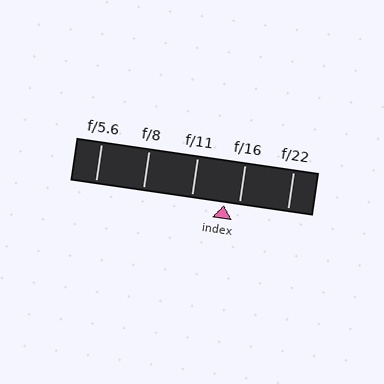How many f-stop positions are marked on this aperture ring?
There are 5 f-stop positions marked.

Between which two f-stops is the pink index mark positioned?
The index mark is between f/11 and f/16.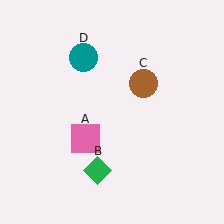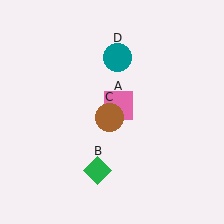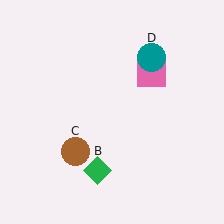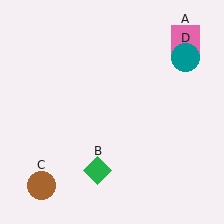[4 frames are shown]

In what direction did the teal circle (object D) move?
The teal circle (object D) moved right.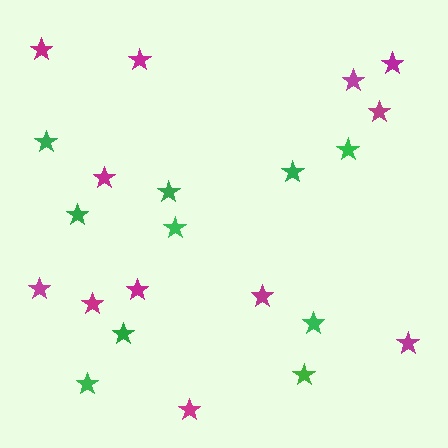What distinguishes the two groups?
There are 2 groups: one group of magenta stars (12) and one group of green stars (10).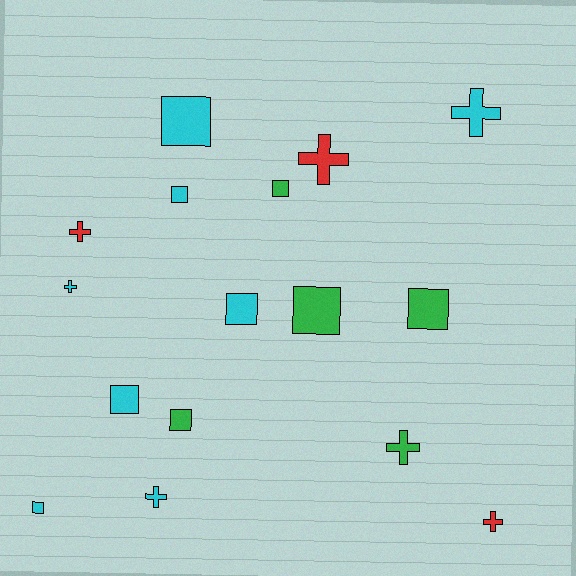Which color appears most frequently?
Cyan, with 8 objects.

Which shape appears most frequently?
Square, with 9 objects.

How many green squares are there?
There are 4 green squares.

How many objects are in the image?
There are 16 objects.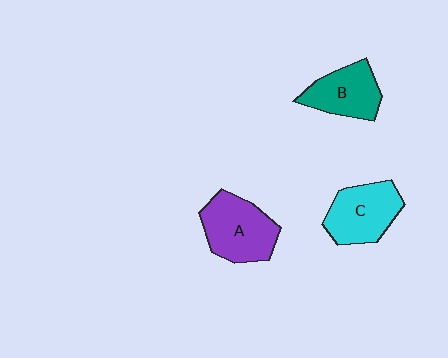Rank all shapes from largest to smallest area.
From largest to smallest: A (purple), C (cyan), B (teal).